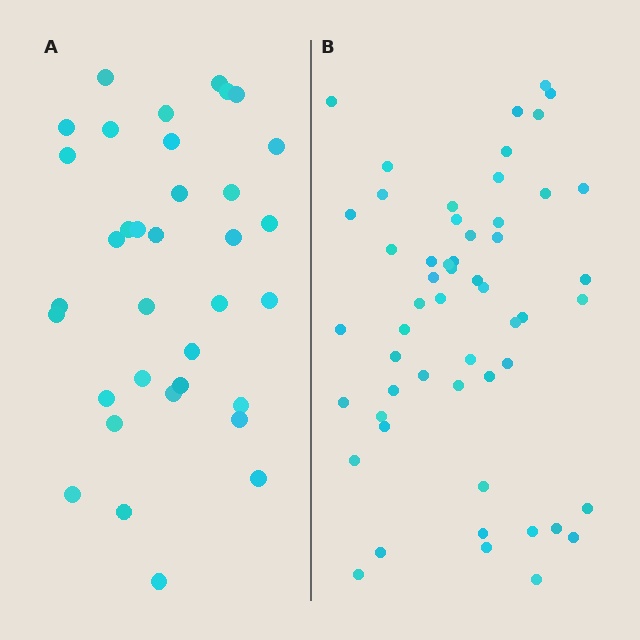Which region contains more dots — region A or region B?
Region B (the right region) has more dots.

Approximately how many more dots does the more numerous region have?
Region B has approximately 20 more dots than region A.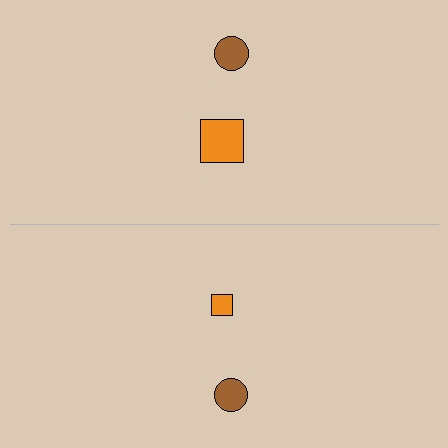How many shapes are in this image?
There are 4 shapes in this image.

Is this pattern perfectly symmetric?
No, the pattern is not perfectly symmetric. The orange square on the bottom side has a different size than its mirror counterpart.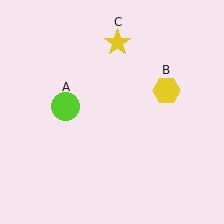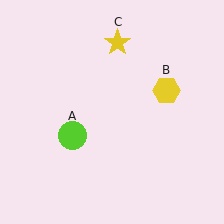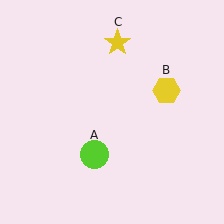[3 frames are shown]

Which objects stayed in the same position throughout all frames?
Yellow hexagon (object B) and yellow star (object C) remained stationary.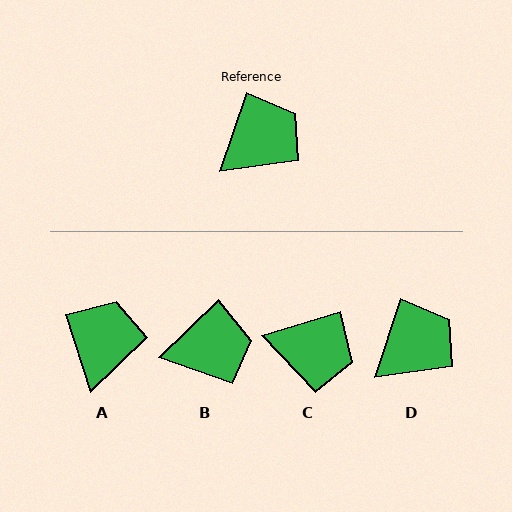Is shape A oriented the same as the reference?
No, it is off by about 37 degrees.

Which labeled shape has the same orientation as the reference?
D.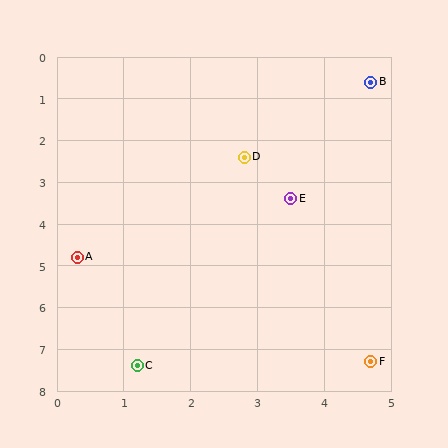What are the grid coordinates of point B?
Point B is at approximately (4.7, 0.6).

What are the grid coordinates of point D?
Point D is at approximately (2.8, 2.4).